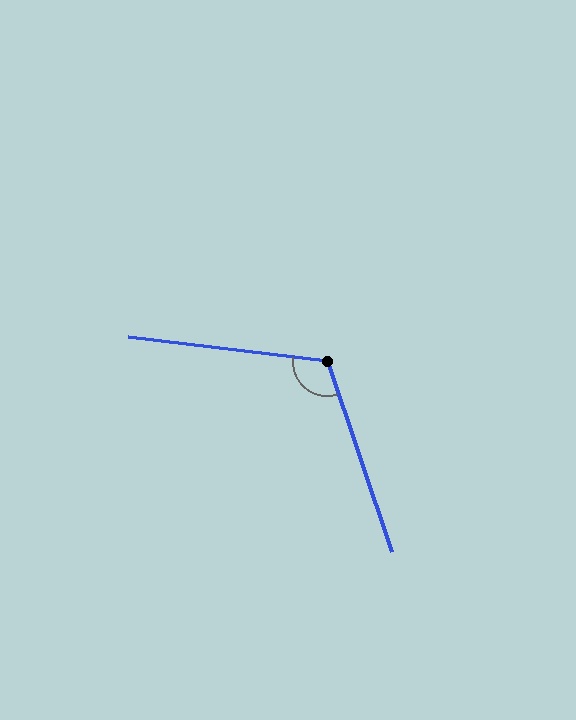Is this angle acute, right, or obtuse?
It is obtuse.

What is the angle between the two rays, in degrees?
Approximately 116 degrees.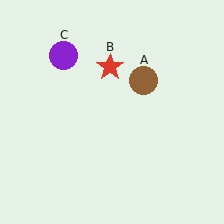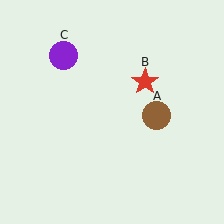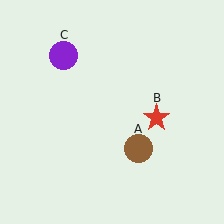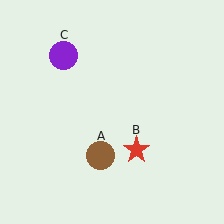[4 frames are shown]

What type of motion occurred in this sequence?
The brown circle (object A), red star (object B) rotated clockwise around the center of the scene.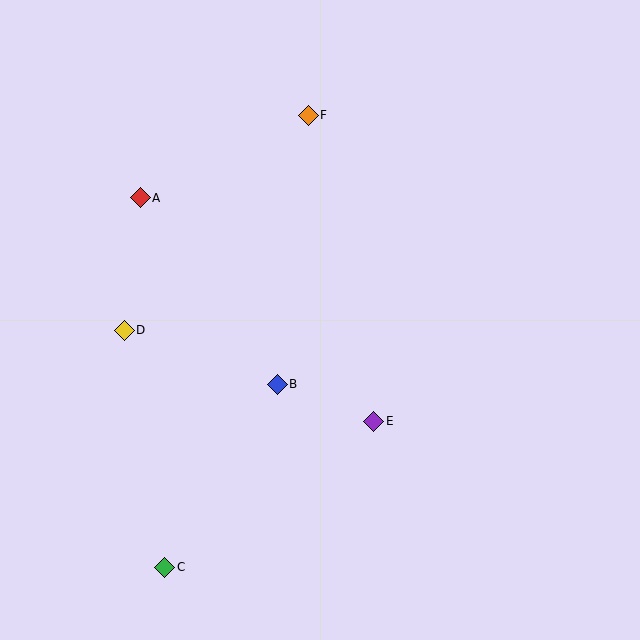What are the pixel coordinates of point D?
Point D is at (124, 330).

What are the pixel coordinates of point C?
Point C is at (165, 567).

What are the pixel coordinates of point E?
Point E is at (374, 421).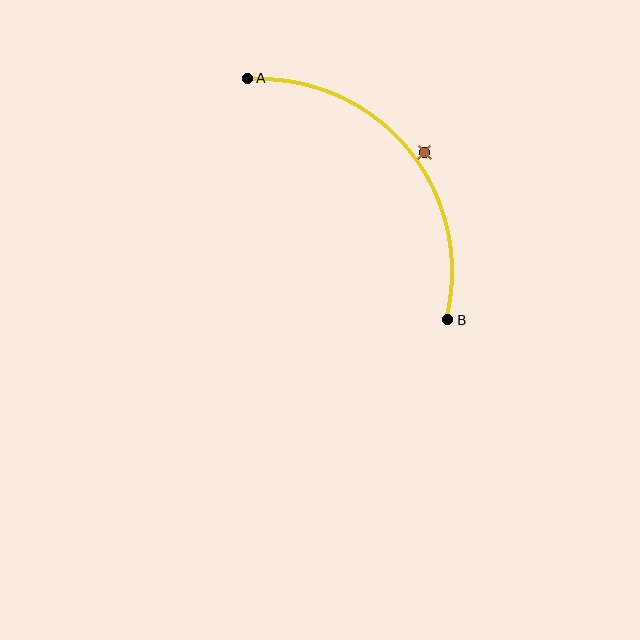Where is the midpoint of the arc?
The arc midpoint is the point on the curve farthest from the straight line joining A and B. It sits above and to the right of that line.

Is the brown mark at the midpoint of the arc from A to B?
No — the brown mark does not lie on the arc at all. It sits slightly outside the curve.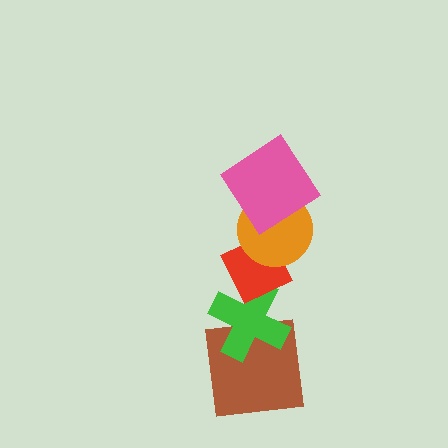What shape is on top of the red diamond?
The orange circle is on top of the red diamond.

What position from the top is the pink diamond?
The pink diamond is 1st from the top.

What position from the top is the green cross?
The green cross is 4th from the top.